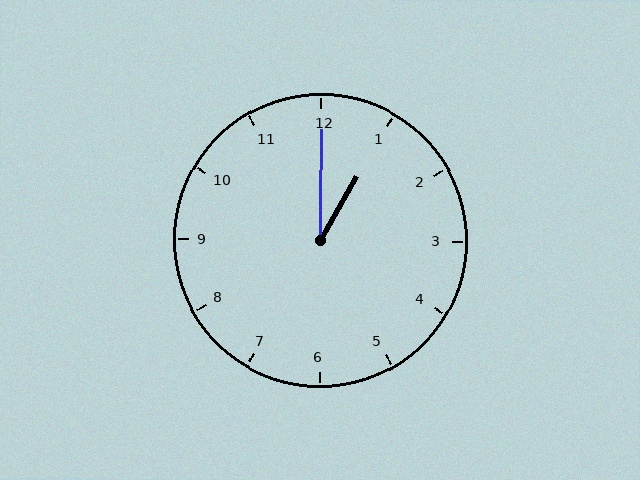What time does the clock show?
1:00.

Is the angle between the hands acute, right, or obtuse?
It is acute.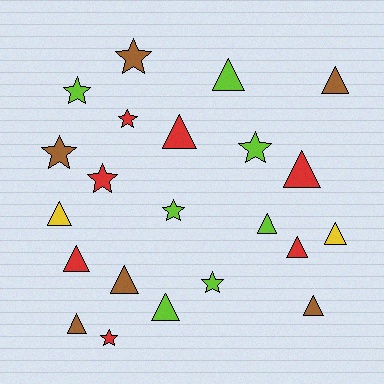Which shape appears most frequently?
Triangle, with 13 objects.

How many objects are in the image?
There are 22 objects.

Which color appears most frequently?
Lime, with 7 objects.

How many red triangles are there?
There are 4 red triangles.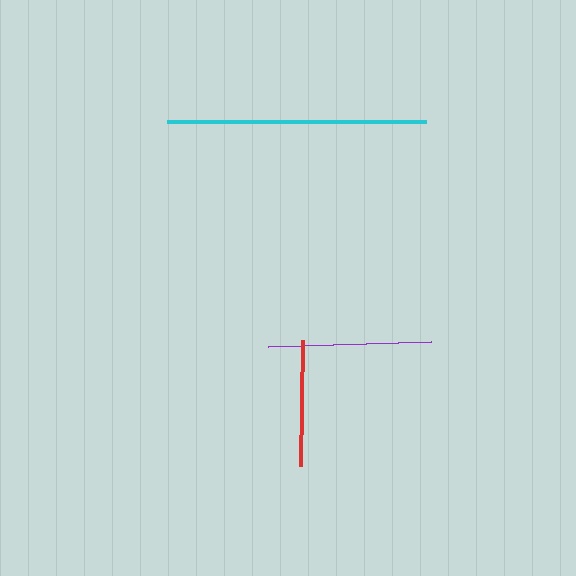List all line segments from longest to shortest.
From longest to shortest: cyan, purple, red.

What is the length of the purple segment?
The purple segment is approximately 164 pixels long.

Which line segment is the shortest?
The red line is the shortest at approximately 127 pixels.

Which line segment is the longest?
The cyan line is the longest at approximately 258 pixels.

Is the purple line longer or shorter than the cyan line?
The cyan line is longer than the purple line.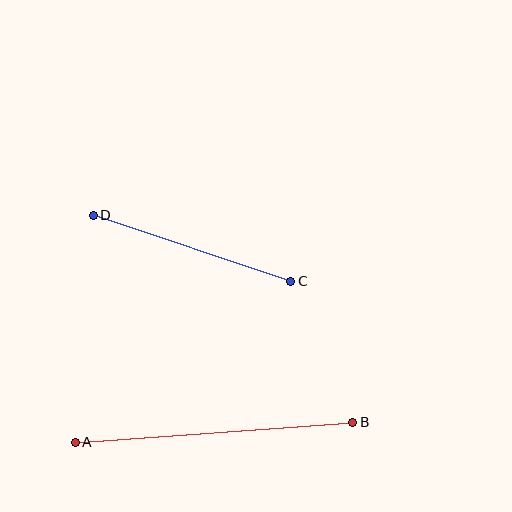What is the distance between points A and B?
The distance is approximately 278 pixels.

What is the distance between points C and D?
The distance is approximately 208 pixels.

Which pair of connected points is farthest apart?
Points A and B are farthest apart.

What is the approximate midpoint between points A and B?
The midpoint is at approximately (214, 432) pixels.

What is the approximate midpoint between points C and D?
The midpoint is at approximately (192, 248) pixels.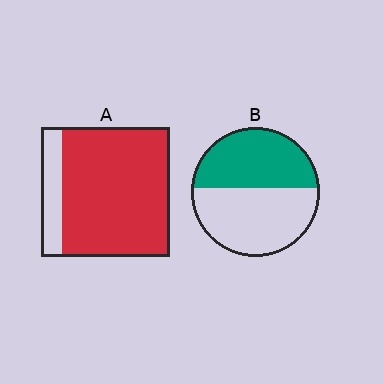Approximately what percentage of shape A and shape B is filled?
A is approximately 85% and B is approximately 45%.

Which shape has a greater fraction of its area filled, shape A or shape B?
Shape A.